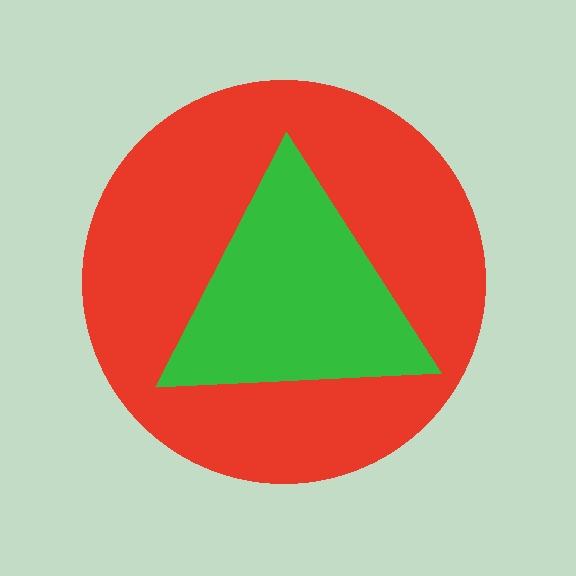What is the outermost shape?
The red circle.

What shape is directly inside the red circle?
The green triangle.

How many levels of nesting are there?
2.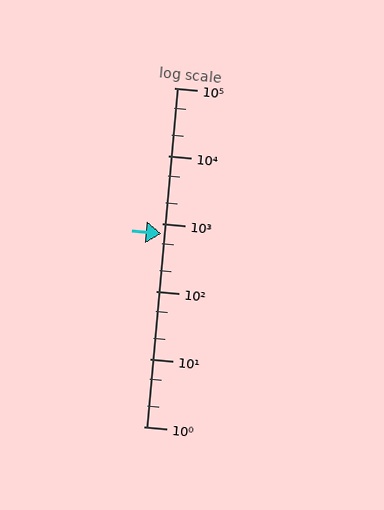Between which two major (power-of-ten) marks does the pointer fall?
The pointer is between 100 and 1000.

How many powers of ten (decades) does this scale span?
The scale spans 5 decades, from 1 to 100000.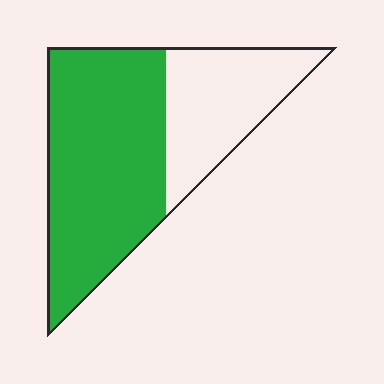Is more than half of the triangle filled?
Yes.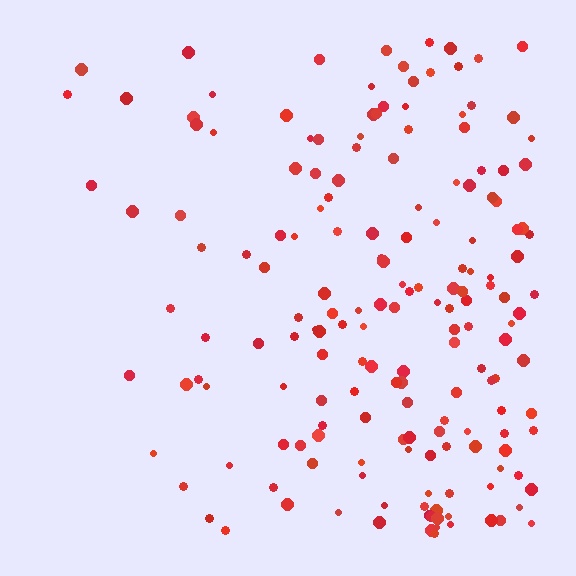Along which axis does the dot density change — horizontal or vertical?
Horizontal.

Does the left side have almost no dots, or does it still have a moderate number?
Still a moderate number, just noticeably fewer than the right.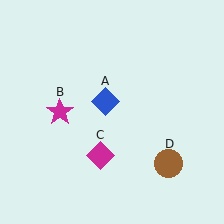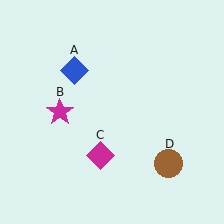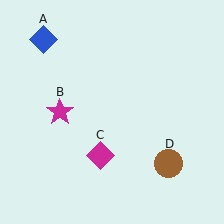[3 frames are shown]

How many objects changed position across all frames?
1 object changed position: blue diamond (object A).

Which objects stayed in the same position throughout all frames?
Magenta star (object B) and magenta diamond (object C) and brown circle (object D) remained stationary.